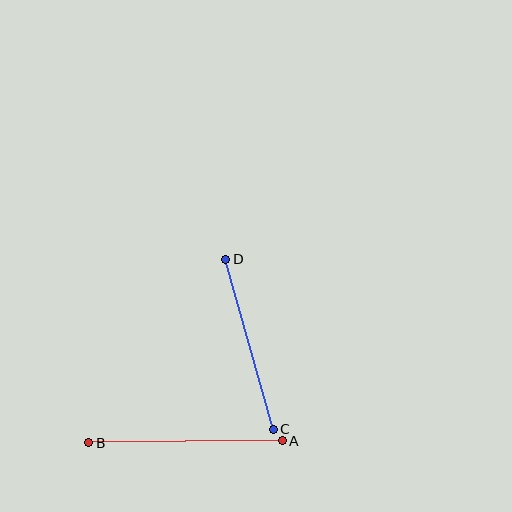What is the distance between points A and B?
The distance is approximately 194 pixels.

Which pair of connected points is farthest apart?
Points A and B are farthest apart.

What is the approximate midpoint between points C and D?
The midpoint is at approximately (250, 344) pixels.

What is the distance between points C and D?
The distance is approximately 176 pixels.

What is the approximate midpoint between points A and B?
The midpoint is at approximately (185, 442) pixels.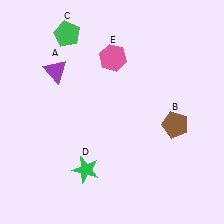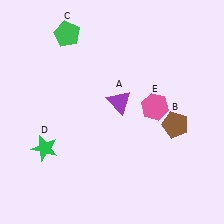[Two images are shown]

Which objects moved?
The objects that moved are: the purple triangle (A), the green star (D), the pink hexagon (E).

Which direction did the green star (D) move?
The green star (D) moved left.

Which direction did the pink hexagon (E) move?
The pink hexagon (E) moved down.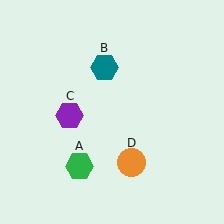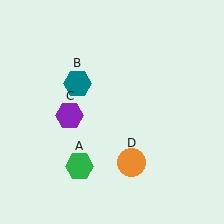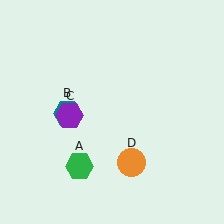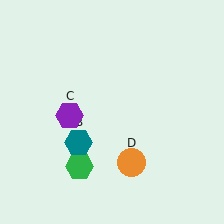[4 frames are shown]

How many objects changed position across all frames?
1 object changed position: teal hexagon (object B).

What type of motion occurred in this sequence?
The teal hexagon (object B) rotated counterclockwise around the center of the scene.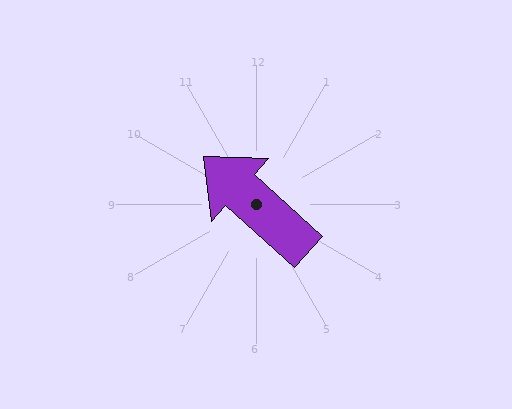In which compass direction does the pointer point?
Northwest.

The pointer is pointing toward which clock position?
Roughly 10 o'clock.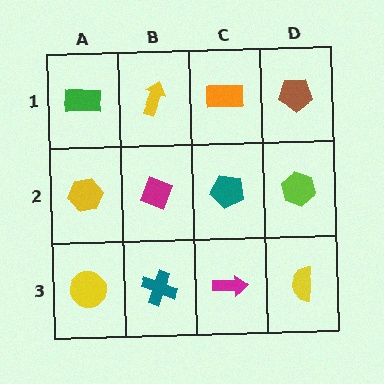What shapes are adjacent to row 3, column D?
A lime hexagon (row 2, column D), a magenta arrow (row 3, column C).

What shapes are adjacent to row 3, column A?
A yellow hexagon (row 2, column A), a teal cross (row 3, column B).